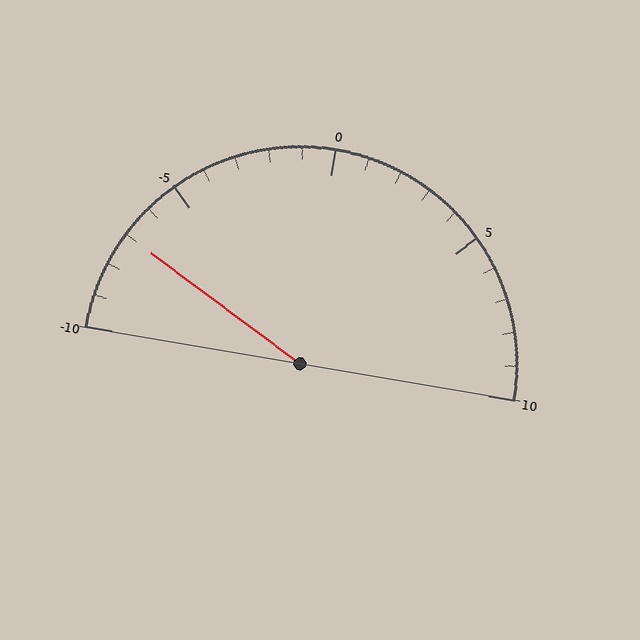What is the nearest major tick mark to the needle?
The nearest major tick mark is -5.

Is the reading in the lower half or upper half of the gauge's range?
The reading is in the lower half of the range (-10 to 10).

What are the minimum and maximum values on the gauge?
The gauge ranges from -10 to 10.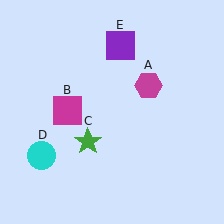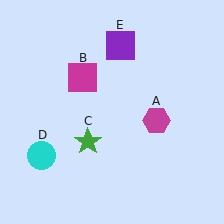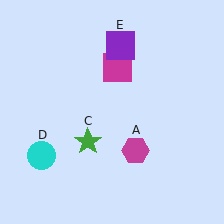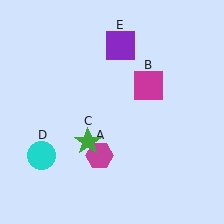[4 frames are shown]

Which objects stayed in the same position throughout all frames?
Green star (object C) and cyan circle (object D) and purple square (object E) remained stationary.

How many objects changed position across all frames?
2 objects changed position: magenta hexagon (object A), magenta square (object B).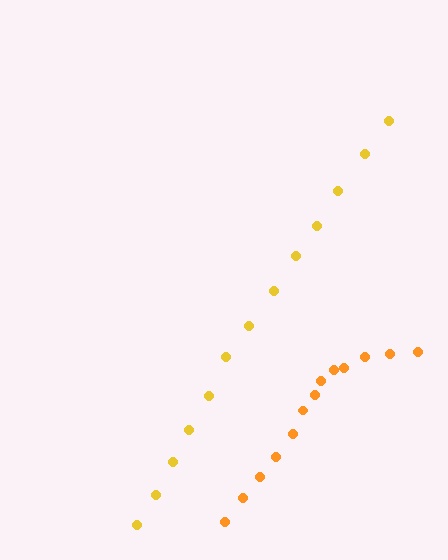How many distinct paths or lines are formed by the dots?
There are 2 distinct paths.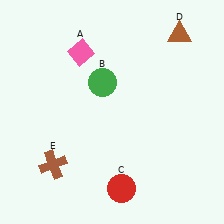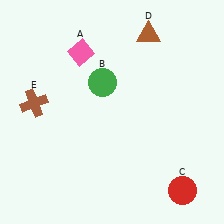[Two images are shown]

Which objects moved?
The objects that moved are: the red circle (C), the brown triangle (D), the brown cross (E).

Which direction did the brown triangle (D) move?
The brown triangle (D) moved left.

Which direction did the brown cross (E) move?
The brown cross (E) moved up.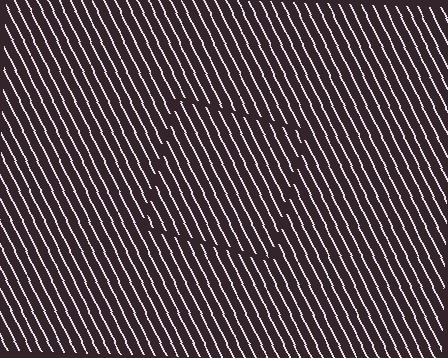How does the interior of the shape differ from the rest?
The interior of the shape contains the same grating, shifted by half a period — the contour is defined by the phase discontinuity where line-ends from the inner and outer gratings abut.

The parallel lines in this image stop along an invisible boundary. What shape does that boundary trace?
An illusory square. The interior of the shape contains the same grating, shifted by half a period — the contour is defined by the phase discontinuity where line-ends from the inner and outer gratings abut.